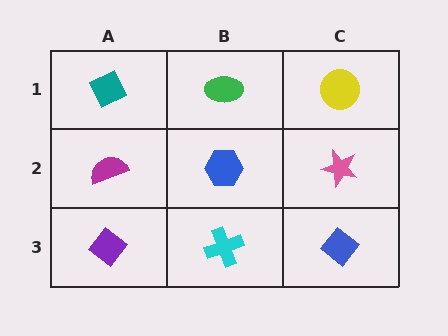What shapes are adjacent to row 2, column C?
A yellow circle (row 1, column C), a blue diamond (row 3, column C), a blue hexagon (row 2, column B).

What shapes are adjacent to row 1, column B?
A blue hexagon (row 2, column B), a teal diamond (row 1, column A), a yellow circle (row 1, column C).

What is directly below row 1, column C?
A pink star.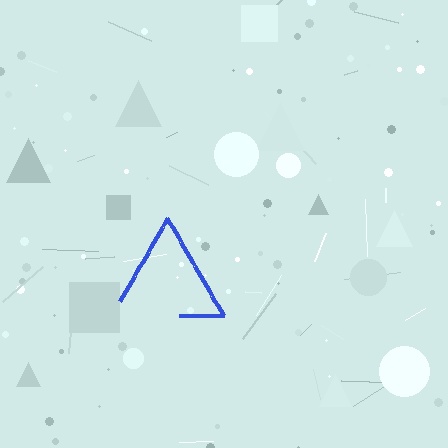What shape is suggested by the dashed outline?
The dashed outline suggests a triangle.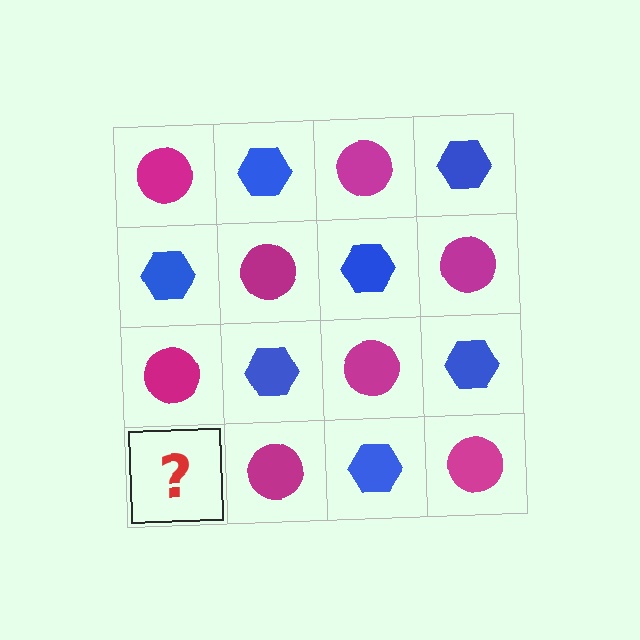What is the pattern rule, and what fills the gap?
The rule is that it alternates magenta circle and blue hexagon in a checkerboard pattern. The gap should be filled with a blue hexagon.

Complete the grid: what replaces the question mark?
The question mark should be replaced with a blue hexagon.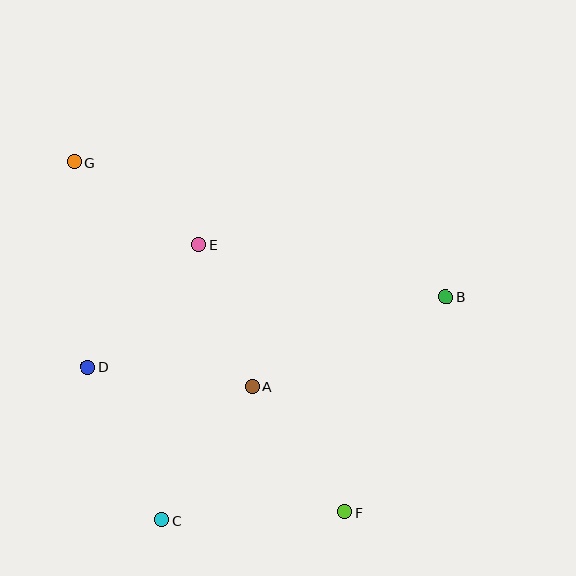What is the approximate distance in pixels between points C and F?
The distance between C and F is approximately 183 pixels.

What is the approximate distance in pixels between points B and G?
The distance between B and G is approximately 396 pixels.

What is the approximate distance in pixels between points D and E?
The distance between D and E is approximately 165 pixels.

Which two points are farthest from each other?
Points F and G are farthest from each other.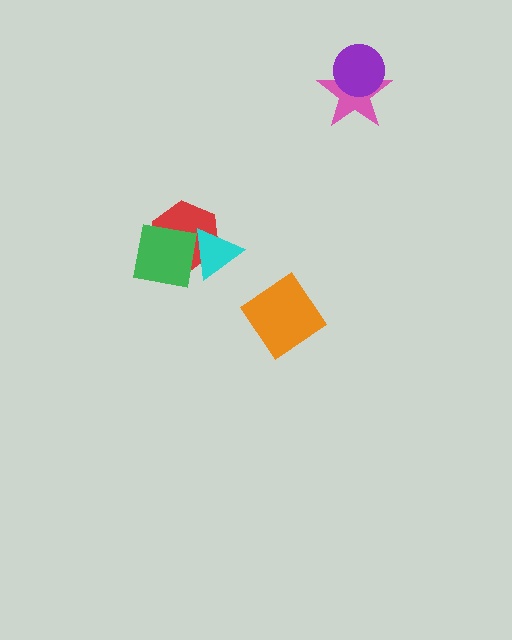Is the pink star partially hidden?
Yes, it is partially covered by another shape.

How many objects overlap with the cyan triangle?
2 objects overlap with the cyan triangle.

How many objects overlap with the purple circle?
1 object overlaps with the purple circle.